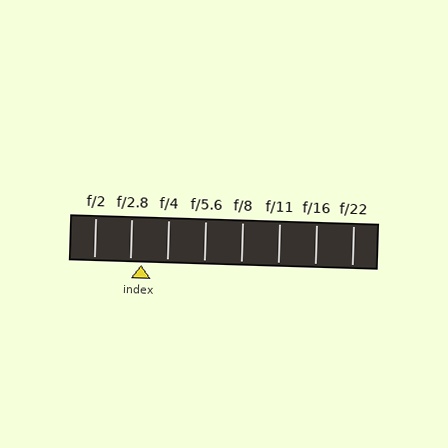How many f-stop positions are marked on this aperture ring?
There are 8 f-stop positions marked.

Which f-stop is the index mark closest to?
The index mark is closest to f/2.8.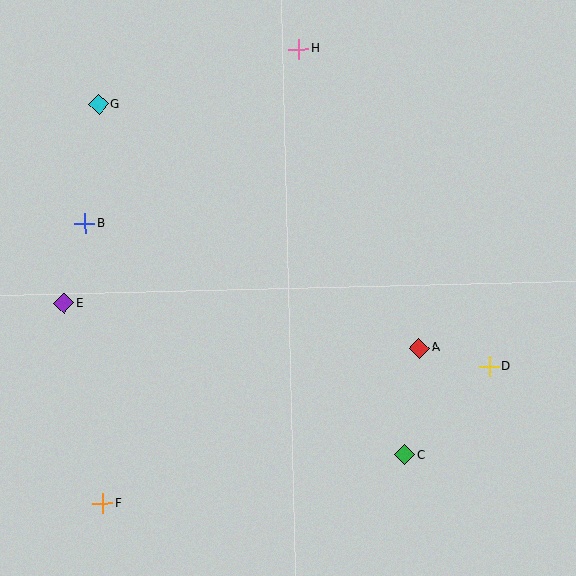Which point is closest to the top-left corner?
Point G is closest to the top-left corner.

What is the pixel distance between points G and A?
The distance between G and A is 403 pixels.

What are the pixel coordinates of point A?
Point A is at (419, 348).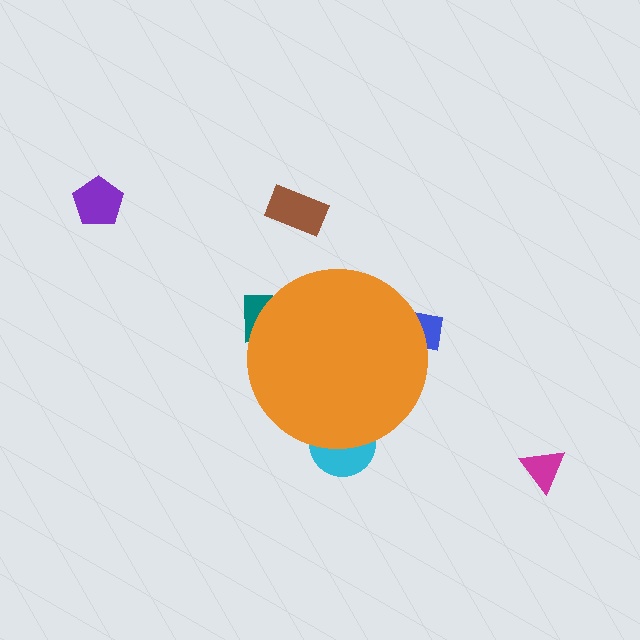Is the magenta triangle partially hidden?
No, the magenta triangle is fully visible.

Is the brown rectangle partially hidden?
No, the brown rectangle is fully visible.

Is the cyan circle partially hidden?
Yes, the cyan circle is partially hidden behind the orange circle.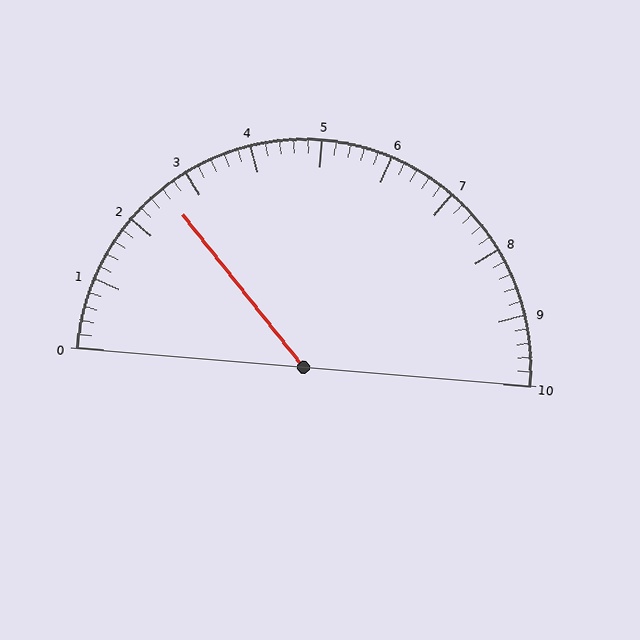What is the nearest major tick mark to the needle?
The nearest major tick mark is 3.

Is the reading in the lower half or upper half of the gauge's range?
The reading is in the lower half of the range (0 to 10).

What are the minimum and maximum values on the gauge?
The gauge ranges from 0 to 10.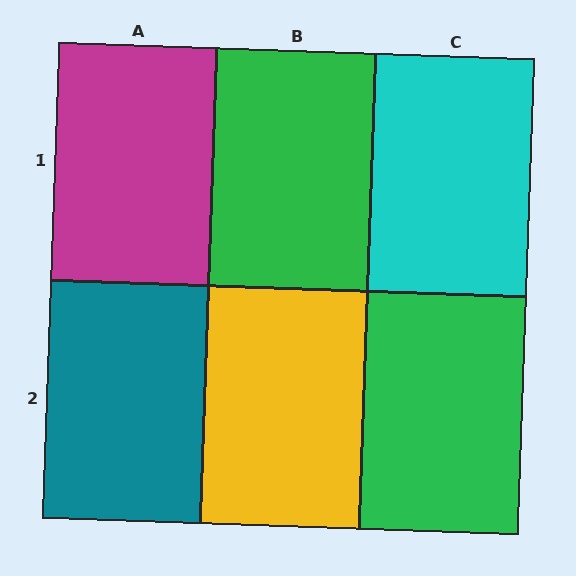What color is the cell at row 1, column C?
Cyan.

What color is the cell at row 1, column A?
Magenta.